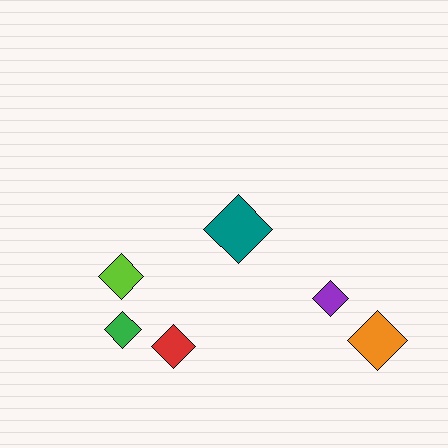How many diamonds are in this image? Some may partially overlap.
There are 6 diamonds.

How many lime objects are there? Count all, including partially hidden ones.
There is 1 lime object.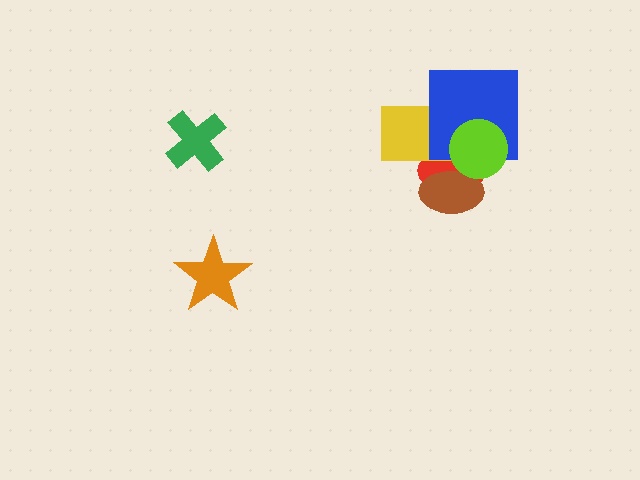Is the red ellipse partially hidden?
Yes, it is partially covered by another shape.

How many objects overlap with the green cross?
0 objects overlap with the green cross.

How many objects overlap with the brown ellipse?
3 objects overlap with the brown ellipse.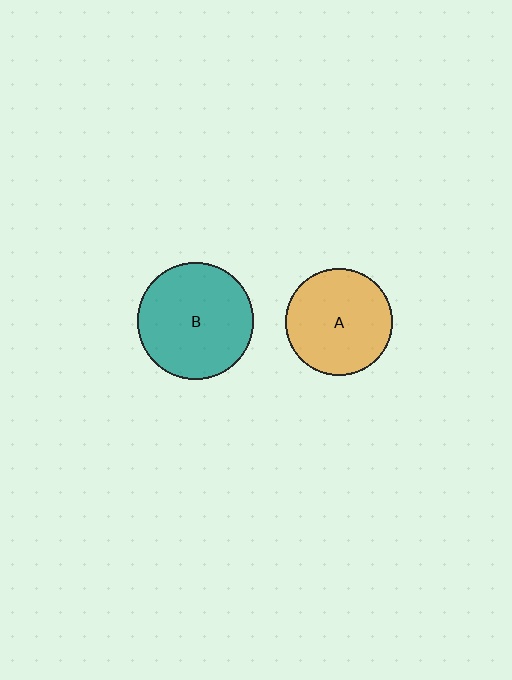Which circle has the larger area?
Circle B (teal).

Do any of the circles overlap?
No, none of the circles overlap.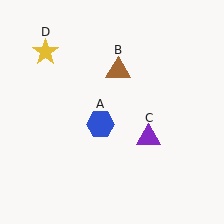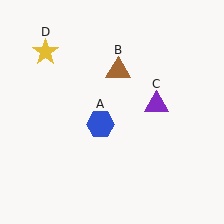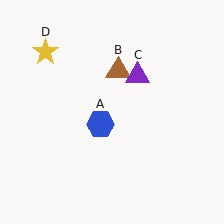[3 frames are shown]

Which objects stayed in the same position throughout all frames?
Blue hexagon (object A) and brown triangle (object B) and yellow star (object D) remained stationary.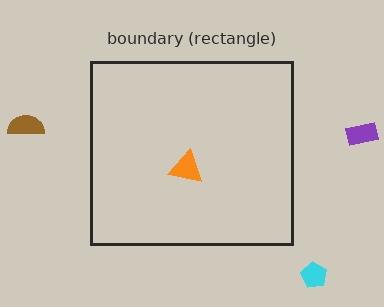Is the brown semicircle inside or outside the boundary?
Outside.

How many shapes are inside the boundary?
1 inside, 3 outside.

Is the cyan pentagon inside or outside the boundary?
Outside.